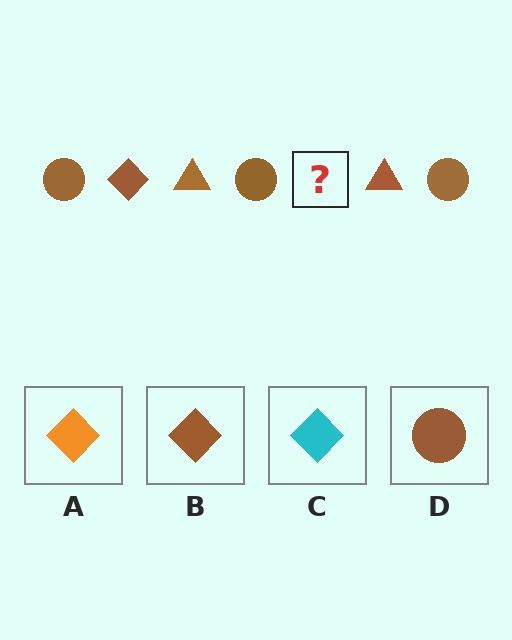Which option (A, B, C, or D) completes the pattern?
B.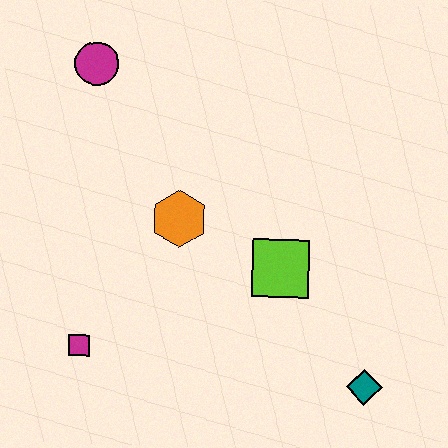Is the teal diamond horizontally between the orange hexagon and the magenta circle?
No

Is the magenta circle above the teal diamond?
Yes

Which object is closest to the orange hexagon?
The lime square is closest to the orange hexagon.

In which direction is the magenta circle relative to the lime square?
The magenta circle is above the lime square.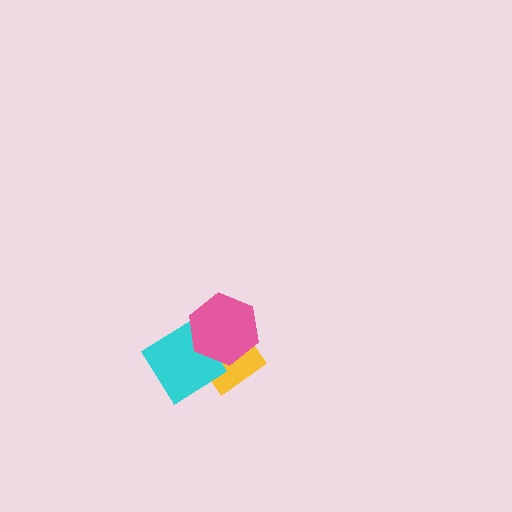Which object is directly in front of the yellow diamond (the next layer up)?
The cyan diamond is directly in front of the yellow diamond.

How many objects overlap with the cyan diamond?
2 objects overlap with the cyan diamond.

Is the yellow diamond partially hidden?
Yes, it is partially covered by another shape.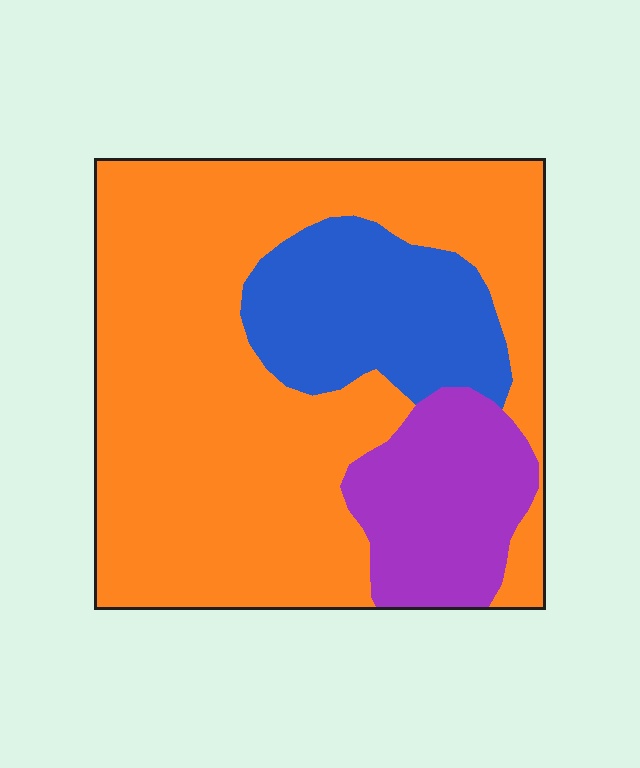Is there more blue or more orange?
Orange.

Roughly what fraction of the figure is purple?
Purple covers 15% of the figure.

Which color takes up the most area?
Orange, at roughly 65%.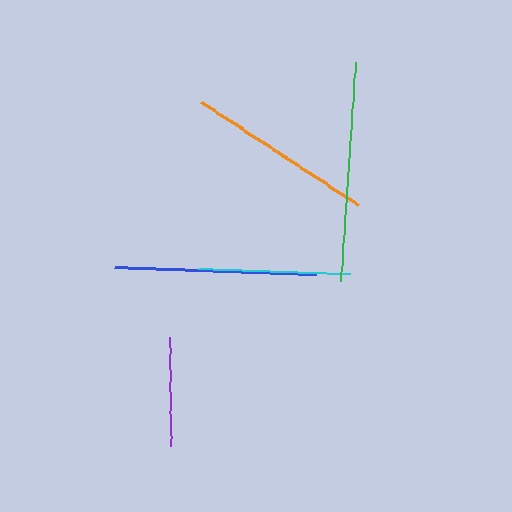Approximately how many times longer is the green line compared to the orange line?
The green line is approximately 1.2 times the length of the orange line.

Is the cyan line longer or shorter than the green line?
The green line is longer than the cyan line.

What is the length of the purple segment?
The purple segment is approximately 109 pixels long.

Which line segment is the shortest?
The purple line is the shortest at approximately 109 pixels.